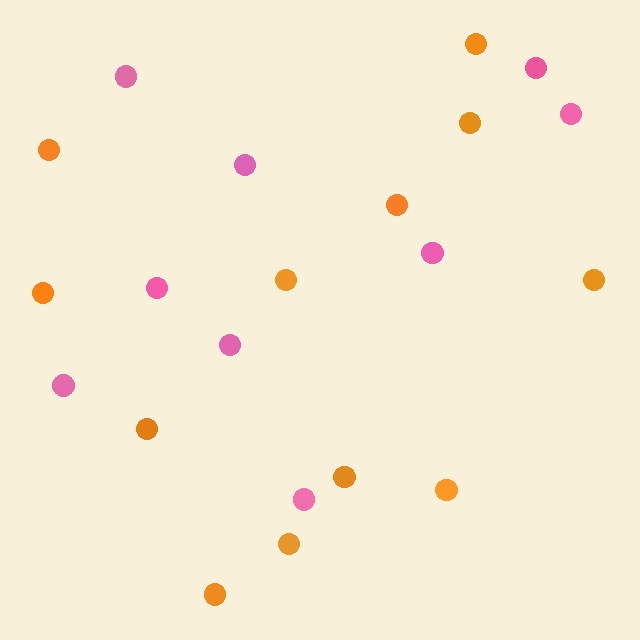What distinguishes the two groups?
There are 2 groups: one group of pink circles (9) and one group of orange circles (12).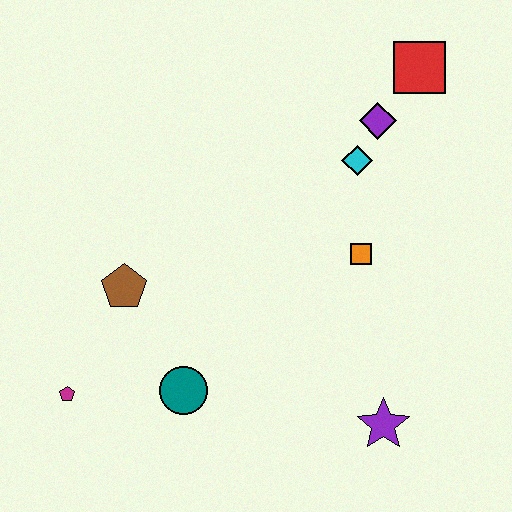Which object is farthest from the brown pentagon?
The red square is farthest from the brown pentagon.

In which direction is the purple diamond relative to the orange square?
The purple diamond is above the orange square.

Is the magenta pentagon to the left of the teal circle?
Yes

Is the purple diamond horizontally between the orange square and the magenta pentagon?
No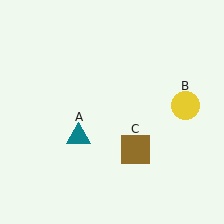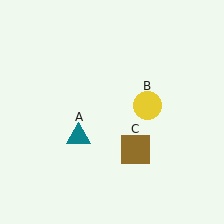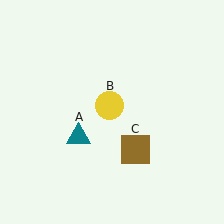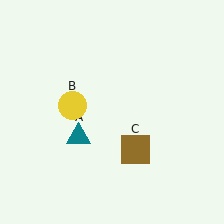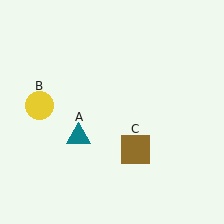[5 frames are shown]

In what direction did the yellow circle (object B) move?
The yellow circle (object B) moved left.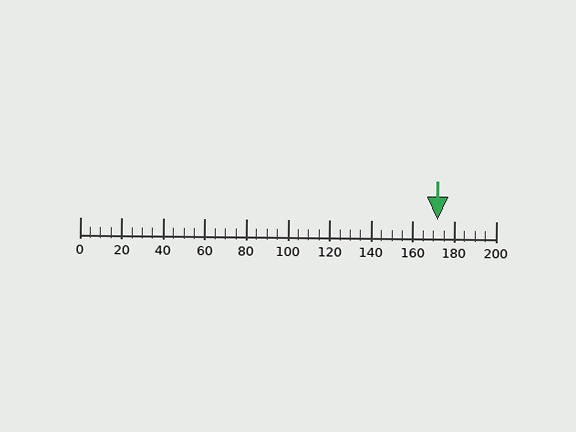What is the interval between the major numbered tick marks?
The major tick marks are spaced 20 units apart.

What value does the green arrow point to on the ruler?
The green arrow points to approximately 172.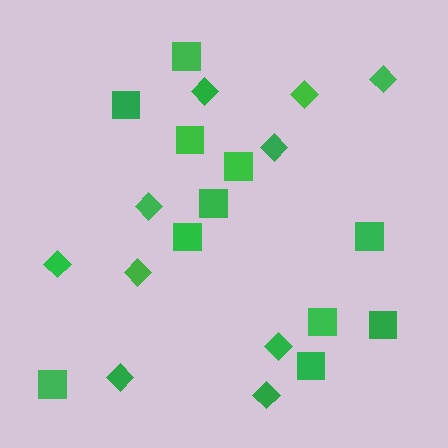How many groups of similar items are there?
There are 2 groups: one group of squares (11) and one group of diamonds (10).